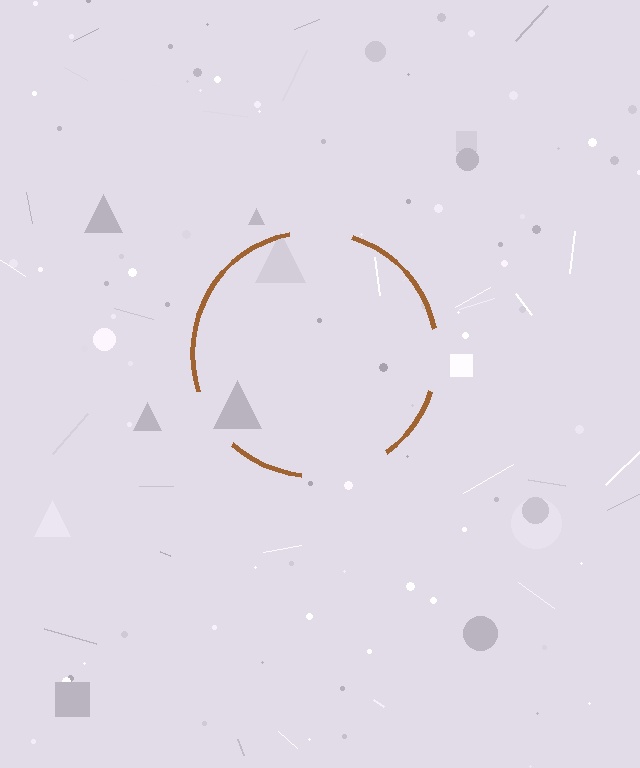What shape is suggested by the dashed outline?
The dashed outline suggests a circle.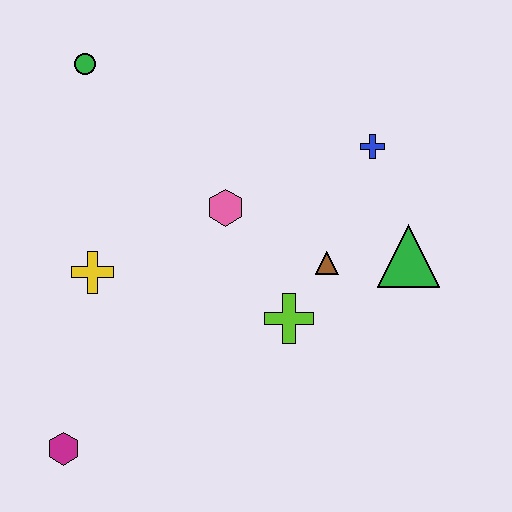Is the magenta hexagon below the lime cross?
Yes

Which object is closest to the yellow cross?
The pink hexagon is closest to the yellow cross.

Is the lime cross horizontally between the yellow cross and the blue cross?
Yes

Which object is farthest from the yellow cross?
The green triangle is farthest from the yellow cross.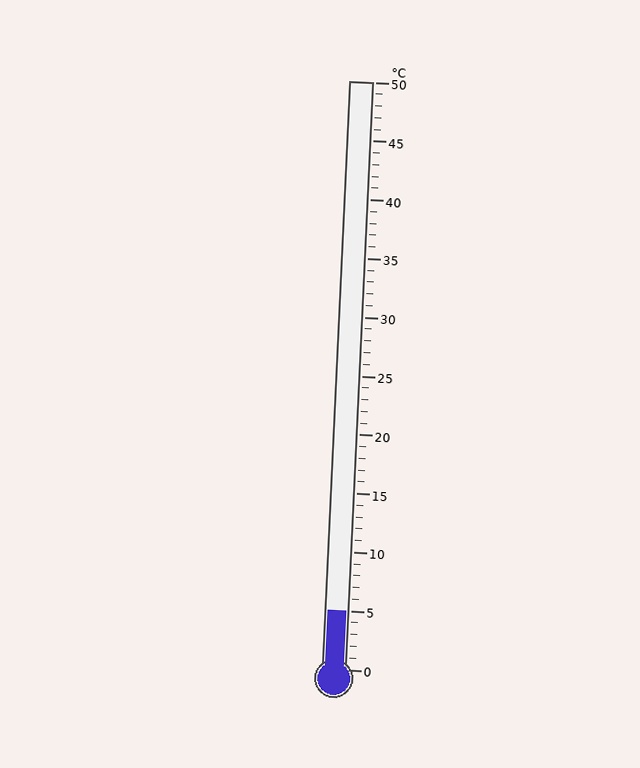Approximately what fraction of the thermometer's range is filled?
The thermometer is filled to approximately 10% of its range.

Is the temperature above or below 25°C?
The temperature is below 25°C.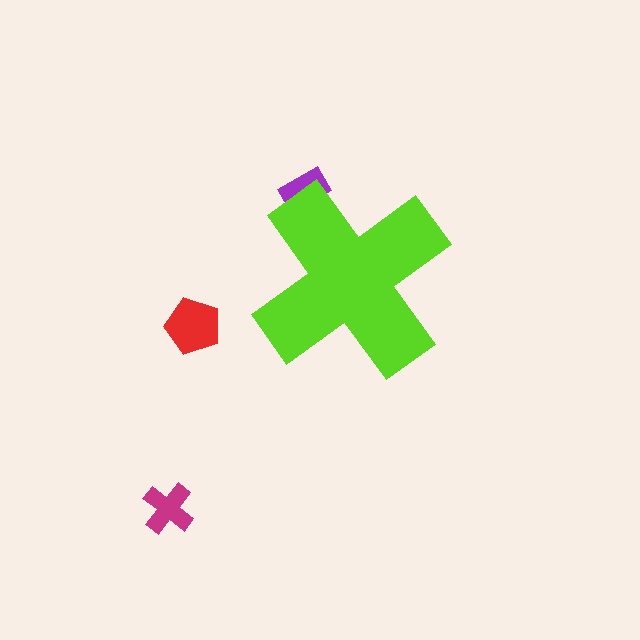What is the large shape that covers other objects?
A lime cross.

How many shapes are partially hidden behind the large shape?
1 shape is partially hidden.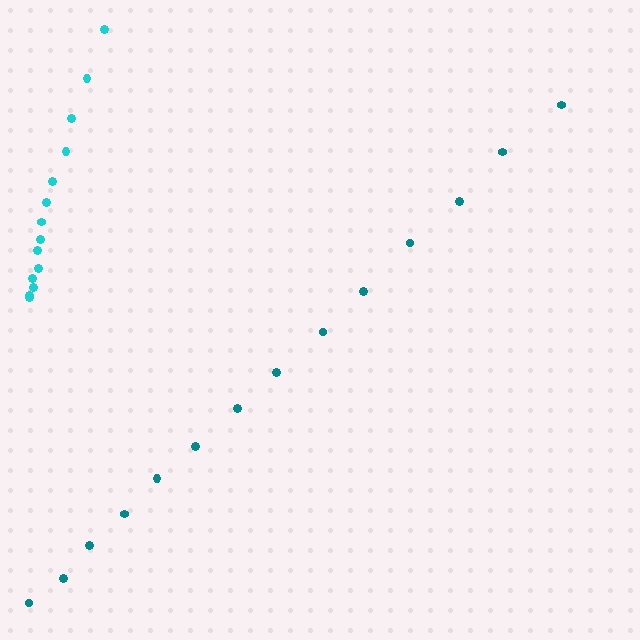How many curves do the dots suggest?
There are 2 distinct paths.